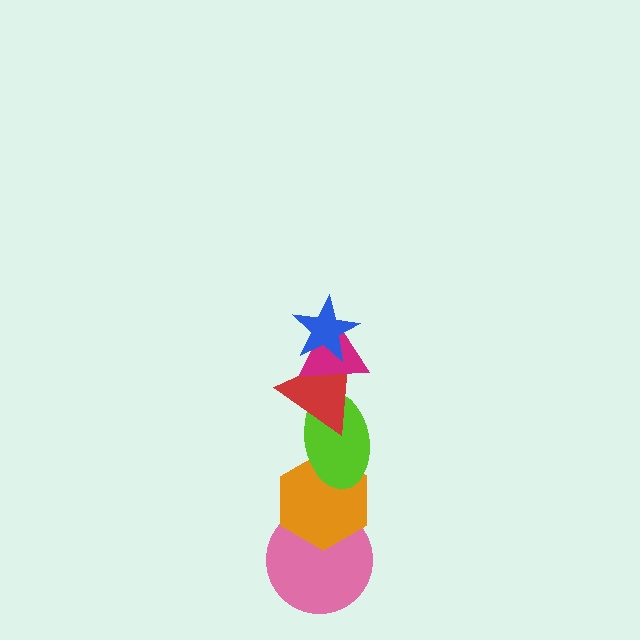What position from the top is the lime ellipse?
The lime ellipse is 4th from the top.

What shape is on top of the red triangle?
The magenta triangle is on top of the red triangle.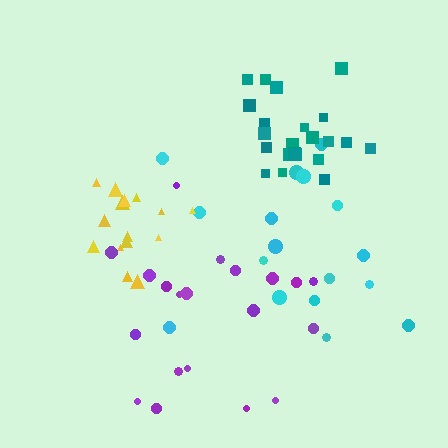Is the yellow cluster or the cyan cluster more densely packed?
Yellow.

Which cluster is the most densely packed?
Yellow.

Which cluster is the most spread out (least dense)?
Cyan.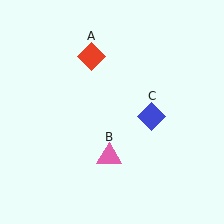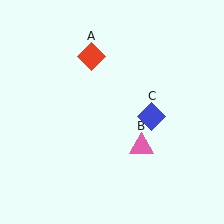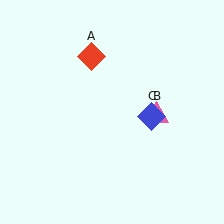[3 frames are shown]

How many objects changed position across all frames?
1 object changed position: pink triangle (object B).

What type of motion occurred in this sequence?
The pink triangle (object B) rotated counterclockwise around the center of the scene.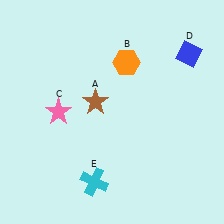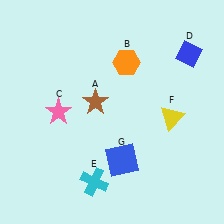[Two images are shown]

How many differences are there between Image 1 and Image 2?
There are 2 differences between the two images.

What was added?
A yellow triangle (F), a blue square (G) were added in Image 2.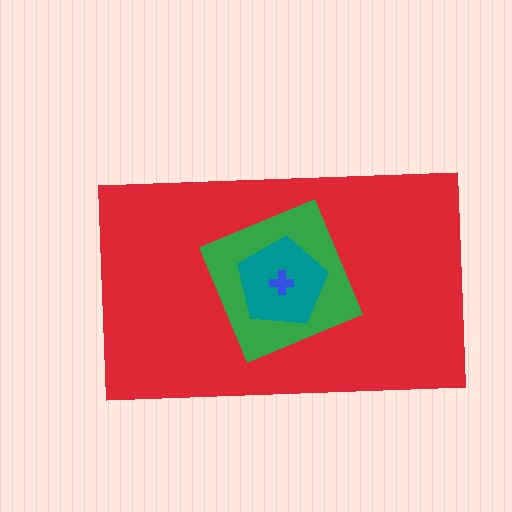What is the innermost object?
The blue cross.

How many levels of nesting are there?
4.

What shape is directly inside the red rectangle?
The green diamond.